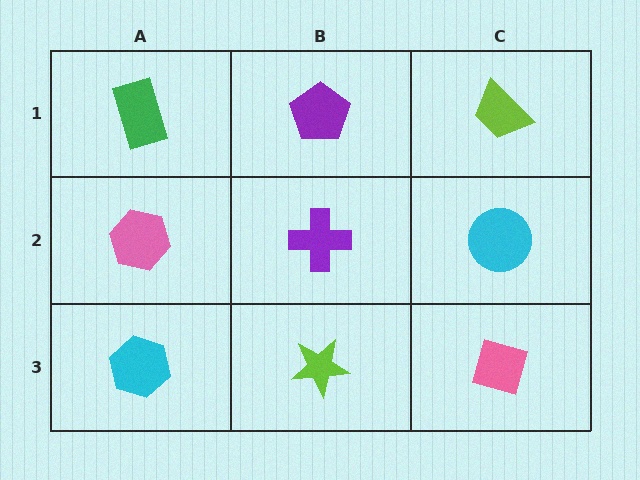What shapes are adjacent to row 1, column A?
A pink hexagon (row 2, column A), a purple pentagon (row 1, column B).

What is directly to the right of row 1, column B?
A lime trapezoid.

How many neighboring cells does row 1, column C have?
2.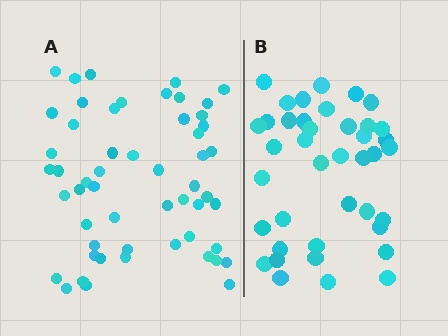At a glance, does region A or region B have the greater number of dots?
Region A (the left region) has more dots.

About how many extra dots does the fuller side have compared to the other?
Region A has approximately 15 more dots than region B.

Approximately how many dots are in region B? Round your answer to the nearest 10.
About 40 dots.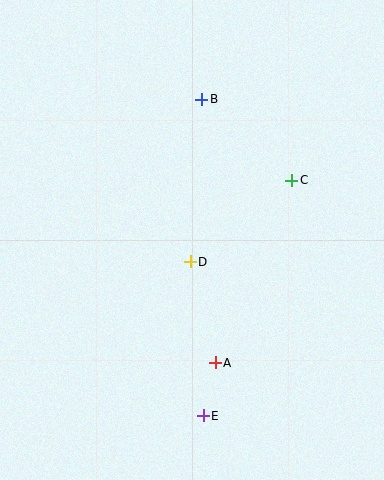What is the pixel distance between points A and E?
The distance between A and E is 54 pixels.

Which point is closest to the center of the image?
Point D at (190, 262) is closest to the center.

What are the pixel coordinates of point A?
Point A is at (215, 363).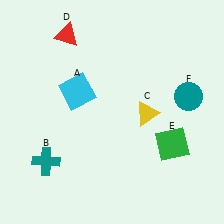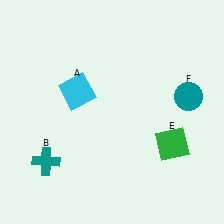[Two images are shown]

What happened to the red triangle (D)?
The red triangle (D) was removed in Image 2. It was in the top-left area of Image 1.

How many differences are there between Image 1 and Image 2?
There are 2 differences between the two images.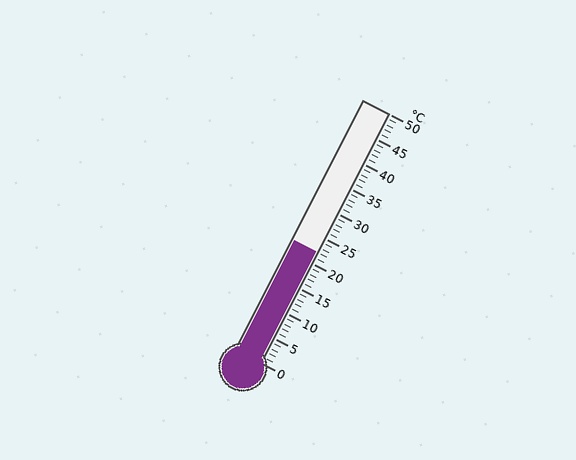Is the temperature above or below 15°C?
The temperature is above 15°C.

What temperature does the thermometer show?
The thermometer shows approximately 22°C.